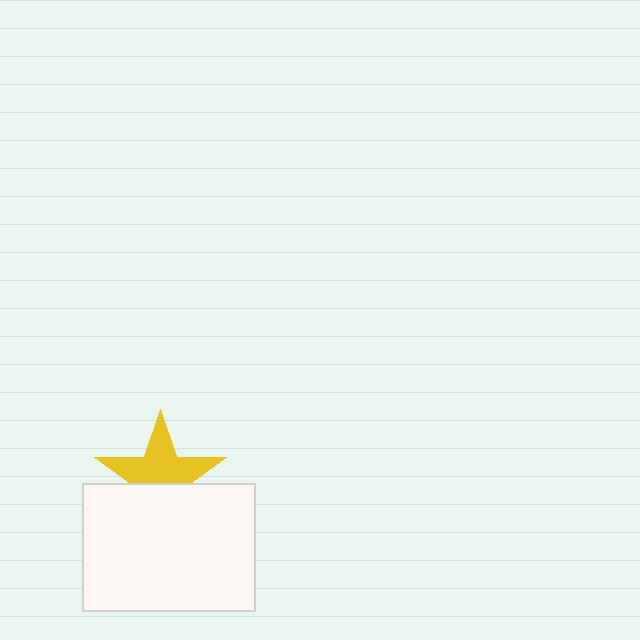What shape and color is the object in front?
The object in front is a white rectangle.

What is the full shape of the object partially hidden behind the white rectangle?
The partially hidden object is a yellow star.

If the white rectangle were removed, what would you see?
You would see the complete yellow star.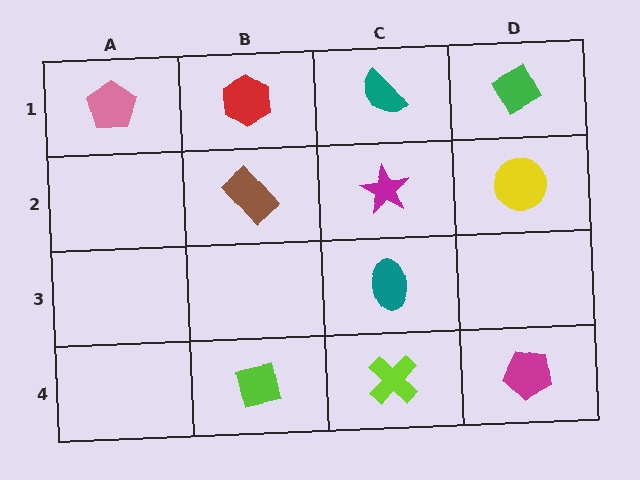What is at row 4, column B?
A lime square.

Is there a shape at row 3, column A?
No, that cell is empty.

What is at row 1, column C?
A teal semicircle.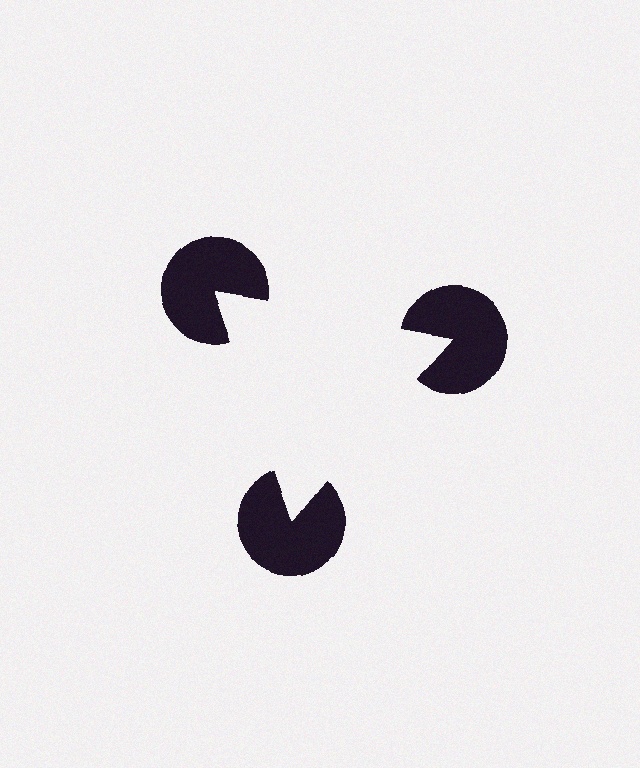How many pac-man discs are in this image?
There are 3 — one at each vertex of the illusory triangle.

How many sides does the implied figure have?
3 sides.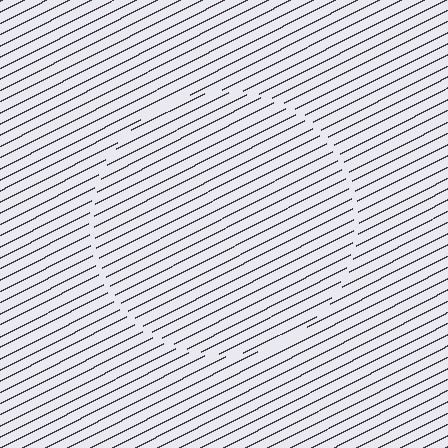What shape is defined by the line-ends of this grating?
An illusory circle. The interior of the shape contains the same grating, shifted by half a period — the contour is defined by the phase discontinuity where line-ends from the inner and outer gratings abut.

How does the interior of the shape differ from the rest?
The interior of the shape contains the same grating, shifted by half a period — the contour is defined by the phase discontinuity where line-ends from the inner and outer gratings abut.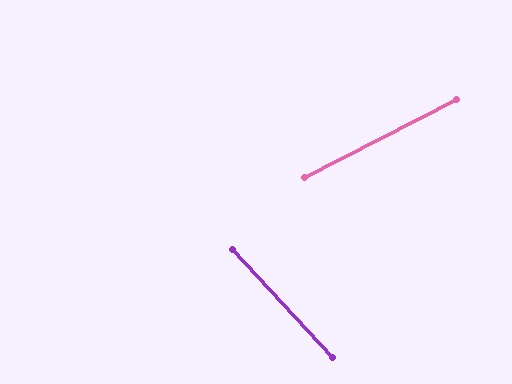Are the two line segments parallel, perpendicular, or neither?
Neither parallel nor perpendicular — they differ by about 74°.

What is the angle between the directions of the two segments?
Approximately 74 degrees.